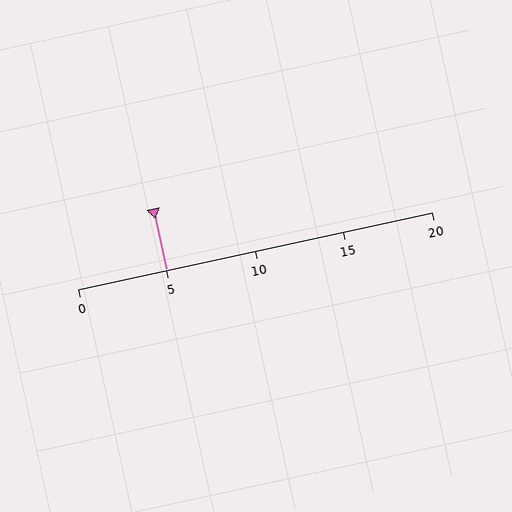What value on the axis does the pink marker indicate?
The marker indicates approximately 5.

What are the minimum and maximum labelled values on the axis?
The axis runs from 0 to 20.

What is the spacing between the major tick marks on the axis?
The major ticks are spaced 5 apart.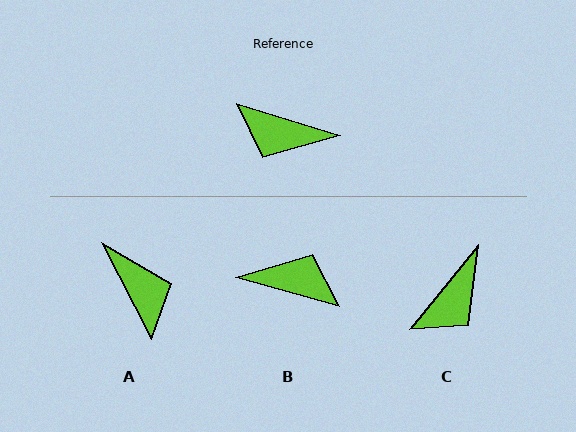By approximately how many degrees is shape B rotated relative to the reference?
Approximately 179 degrees clockwise.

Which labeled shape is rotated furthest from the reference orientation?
B, about 179 degrees away.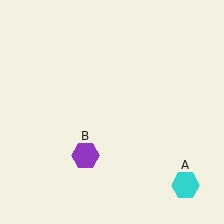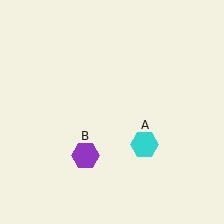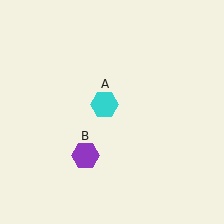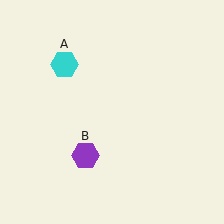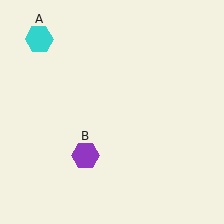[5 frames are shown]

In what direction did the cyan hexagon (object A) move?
The cyan hexagon (object A) moved up and to the left.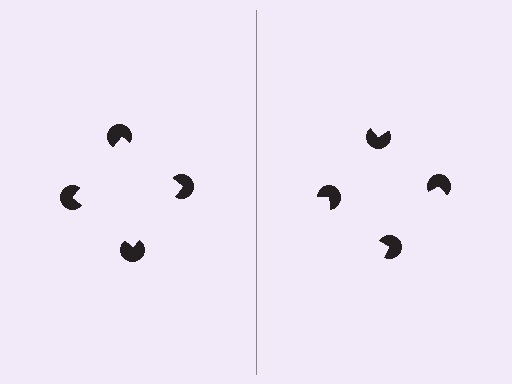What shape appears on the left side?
An illusory square.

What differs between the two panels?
The pac-man discs are positioned identically on both sides; only the wedge orientations differ. On the left they align to a square; on the right they are misaligned.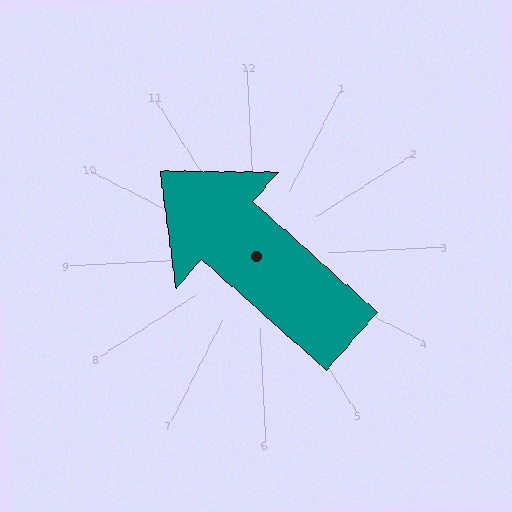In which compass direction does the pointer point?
Northwest.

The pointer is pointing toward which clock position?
Roughly 10 o'clock.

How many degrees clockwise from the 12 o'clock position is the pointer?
Approximately 314 degrees.